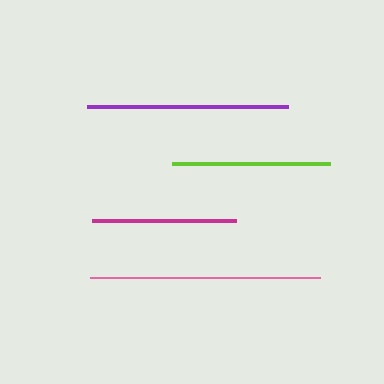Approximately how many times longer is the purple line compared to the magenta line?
The purple line is approximately 1.4 times the length of the magenta line.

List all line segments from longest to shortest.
From longest to shortest: pink, purple, lime, magenta.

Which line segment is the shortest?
The magenta line is the shortest at approximately 144 pixels.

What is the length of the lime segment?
The lime segment is approximately 158 pixels long.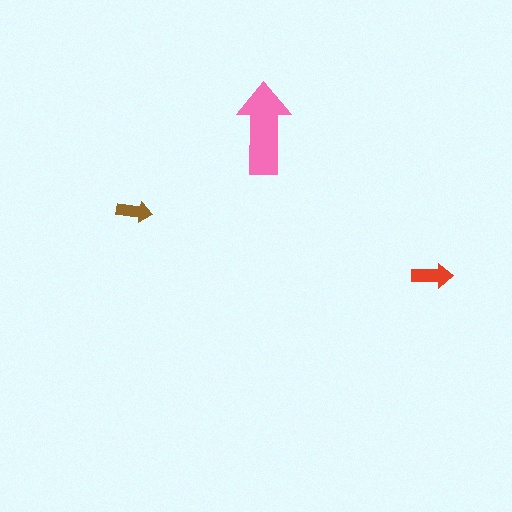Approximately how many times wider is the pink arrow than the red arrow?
About 2 times wider.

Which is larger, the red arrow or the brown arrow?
The red one.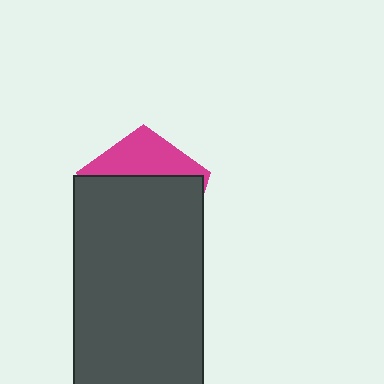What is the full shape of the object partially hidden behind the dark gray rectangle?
The partially hidden object is a magenta pentagon.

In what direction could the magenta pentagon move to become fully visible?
The magenta pentagon could move up. That would shift it out from behind the dark gray rectangle entirely.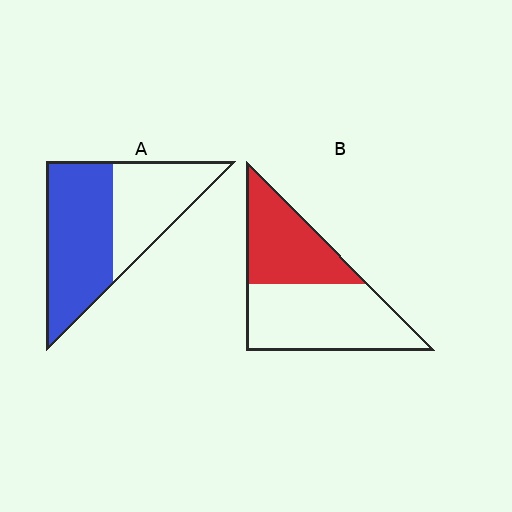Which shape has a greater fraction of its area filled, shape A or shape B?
Shape A.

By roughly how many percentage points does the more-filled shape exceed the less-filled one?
By roughly 15 percentage points (A over B).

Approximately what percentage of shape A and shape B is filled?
A is approximately 60% and B is approximately 40%.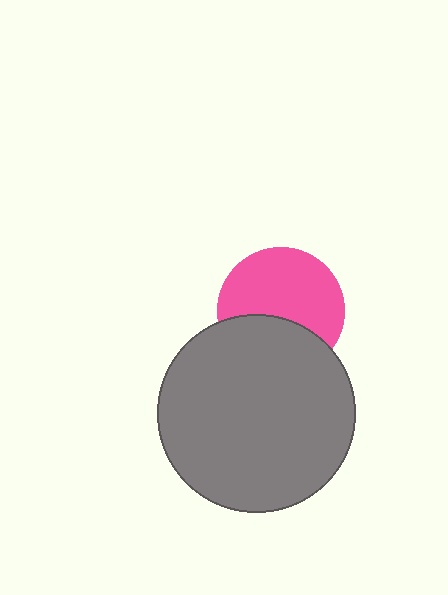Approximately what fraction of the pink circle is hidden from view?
Roughly 38% of the pink circle is hidden behind the gray circle.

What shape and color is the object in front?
The object in front is a gray circle.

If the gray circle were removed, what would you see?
You would see the complete pink circle.